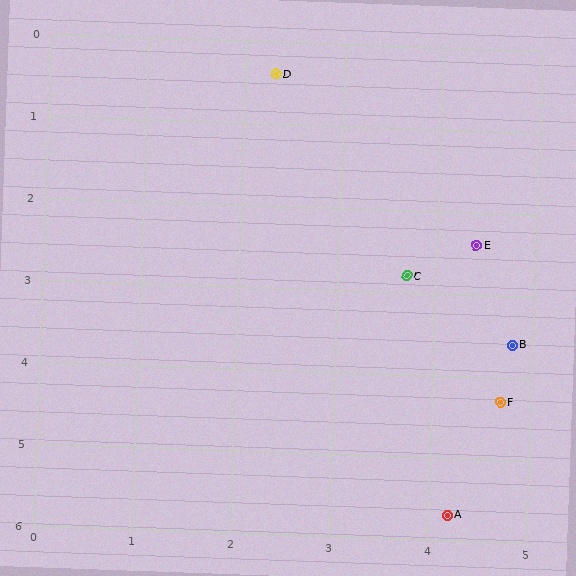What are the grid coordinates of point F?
Point F is at approximately (4.7, 4.3).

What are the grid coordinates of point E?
Point E is at approximately (4.4, 2.4).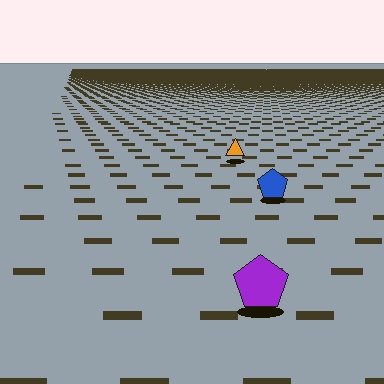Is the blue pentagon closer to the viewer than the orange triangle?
Yes. The blue pentagon is closer — you can tell from the texture gradient: the ground texture is coarser near it.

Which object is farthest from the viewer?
The orange triangle is farthest from the viewer. It appears smaller and the ground texture around it is denser.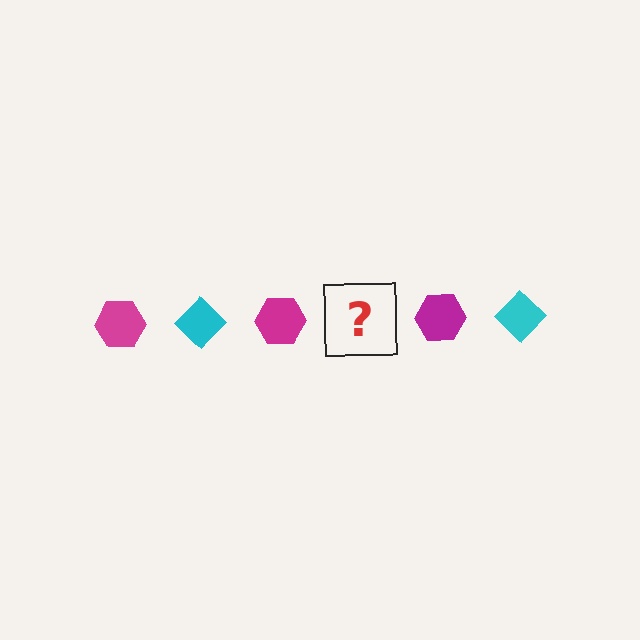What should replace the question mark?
The question mark should be replaced with a cyan diamond.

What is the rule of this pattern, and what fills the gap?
The rule is that the pattern alternates between magenta hexagon and cyan diamond. The gap should be filled with a cyan diamond.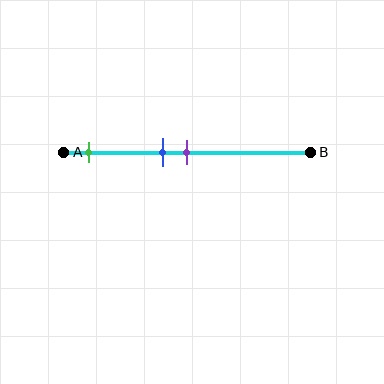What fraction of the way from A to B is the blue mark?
The blue mark is approximately 40% (0.4) of the way from A to B.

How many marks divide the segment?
There are 3 marks dividing the segment.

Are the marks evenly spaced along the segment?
No, the marks are not evenly spaced.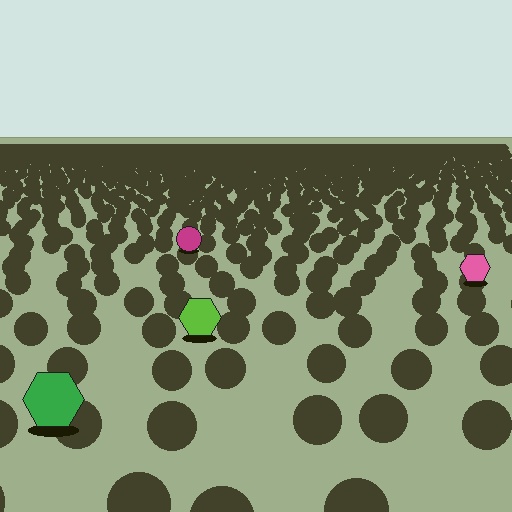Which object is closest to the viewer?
The green hexagon is closest. The texture marks near it are larger and more spread out.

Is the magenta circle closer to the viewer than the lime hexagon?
No. The lime hexagon is closer — you can tell from the texture gradient: the ground texture is coarser near it.